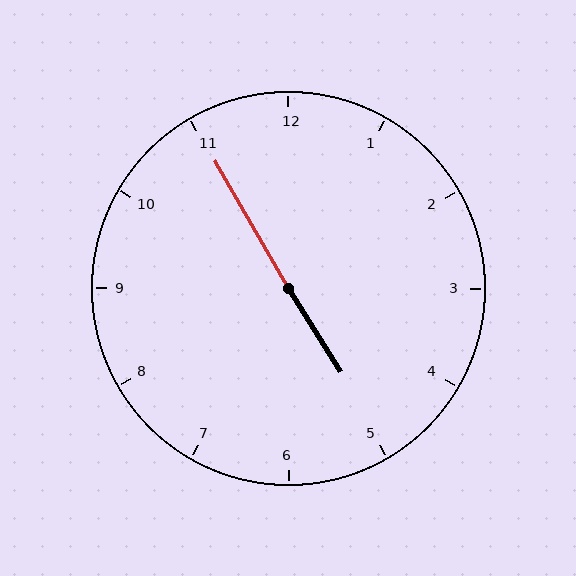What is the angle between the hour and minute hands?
Approximately 178 degrees.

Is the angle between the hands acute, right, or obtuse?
It is obtuse.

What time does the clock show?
4:55.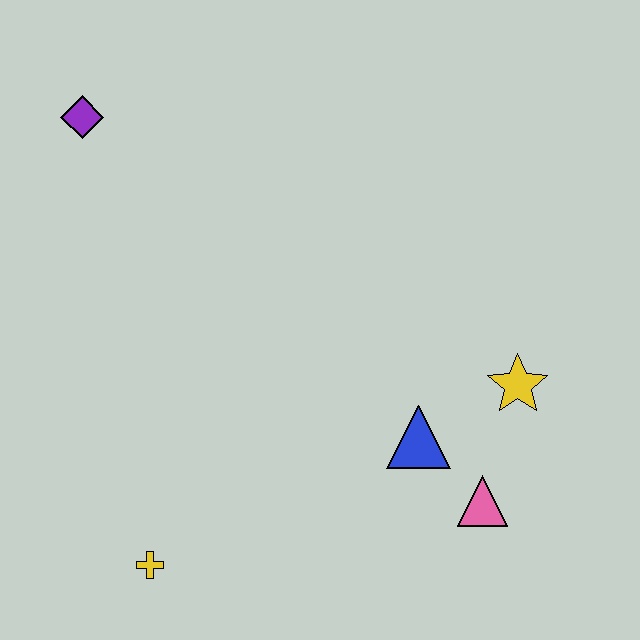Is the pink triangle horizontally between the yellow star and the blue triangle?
Yes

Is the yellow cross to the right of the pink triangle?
No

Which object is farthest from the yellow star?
The purple diamond is farthest from the yellow star.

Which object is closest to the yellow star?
The blue triangle is closest to the yellow star.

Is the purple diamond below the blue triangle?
No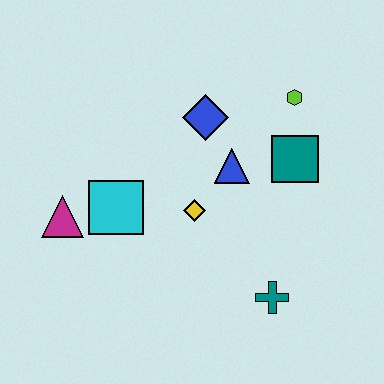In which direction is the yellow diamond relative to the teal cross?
The yellow diamond is above the teal cross.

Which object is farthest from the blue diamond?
The teal cross is farthest from the blue diamond.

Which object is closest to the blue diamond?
The blue triangle is closest to the blue diamond.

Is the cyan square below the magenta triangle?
No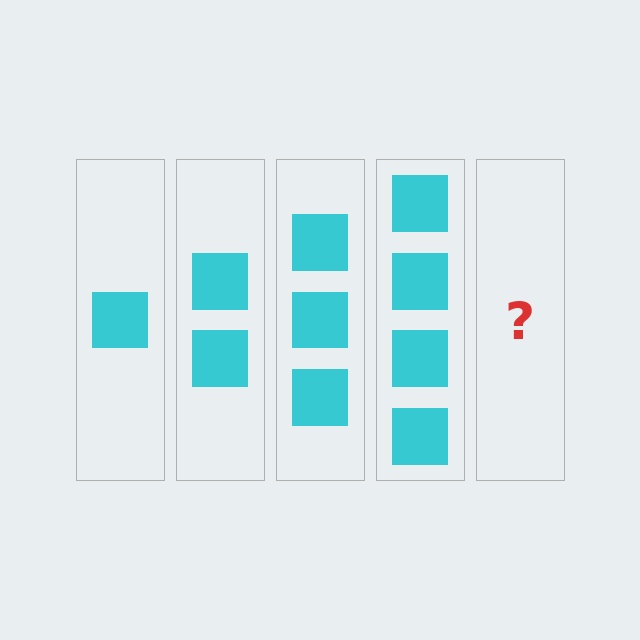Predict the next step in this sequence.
The next step is 5 squares.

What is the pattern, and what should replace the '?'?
The pattern is that each step adds one more square. The '?' should be 5 squares.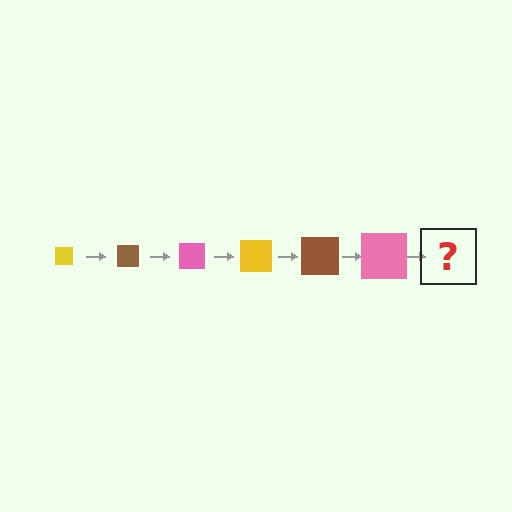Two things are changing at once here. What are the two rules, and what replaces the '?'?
The two rules are that the square grows larger each step and the color cycles through yellow, brown, and pink. The '?' should be a yellow square, larger than the previous one.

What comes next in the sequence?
The next element should be a yellow square, larger than the previous one.